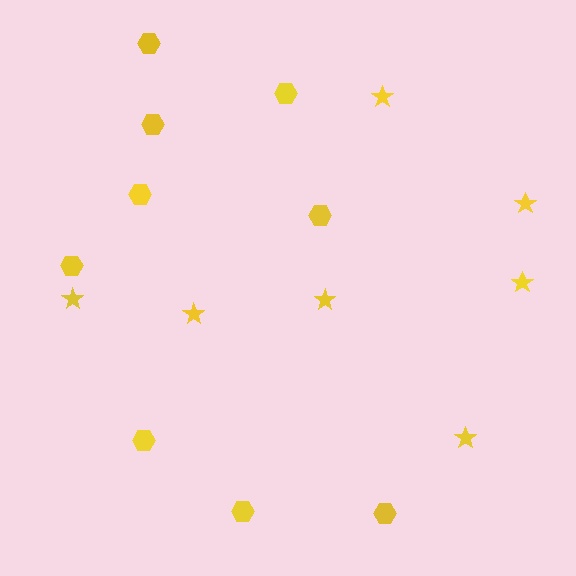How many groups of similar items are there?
There are 2 groups: one group of hexagons (9) and one group of stars (7).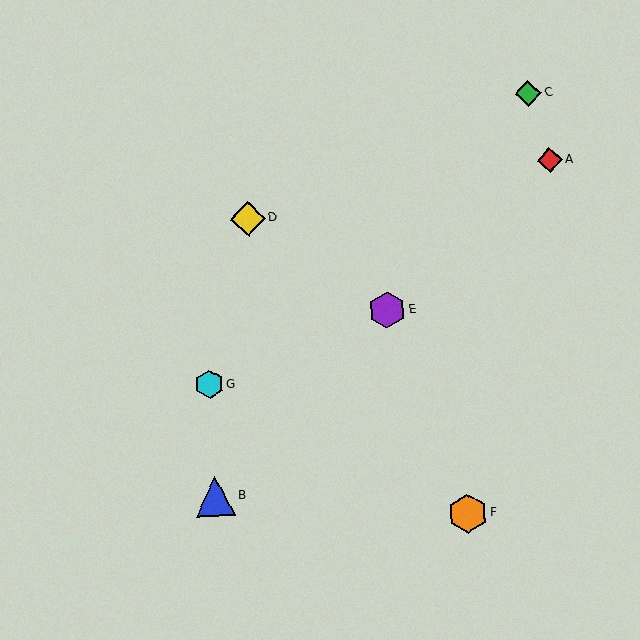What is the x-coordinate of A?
Object A is at x≈550.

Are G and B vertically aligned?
Yes, both are at x≈209.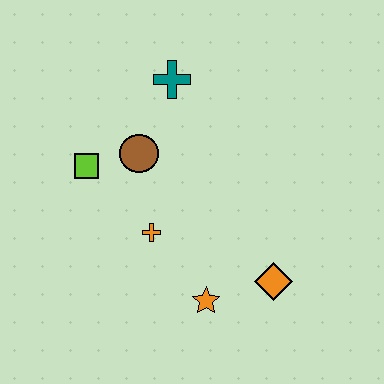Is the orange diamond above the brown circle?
No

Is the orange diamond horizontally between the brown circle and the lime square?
No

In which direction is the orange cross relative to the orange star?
The orange cross is above the orange star.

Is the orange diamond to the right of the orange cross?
Yes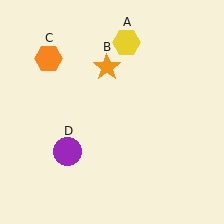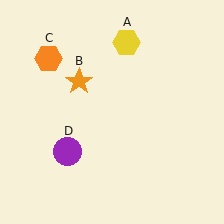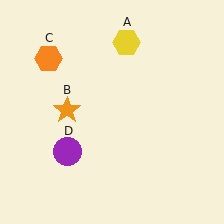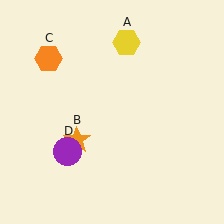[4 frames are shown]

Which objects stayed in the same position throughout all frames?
Yellow hexagon (object A) and orange hexagon (object C) and purple circle (object D) remained stationary.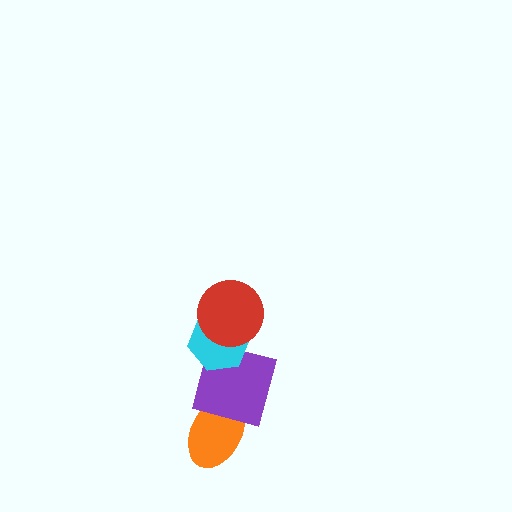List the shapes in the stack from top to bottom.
From top to bottom: the red circle, the cyan hexagon, the purple square, the orange ellipse.